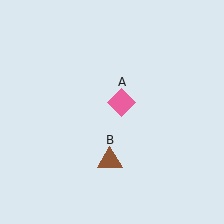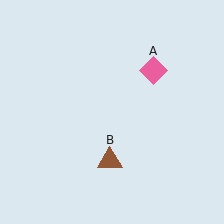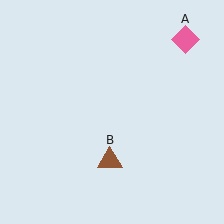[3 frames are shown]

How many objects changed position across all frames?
1 object changed position: pink diamond (object A).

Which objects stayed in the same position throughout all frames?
Brown triangle (object B) remained stationary.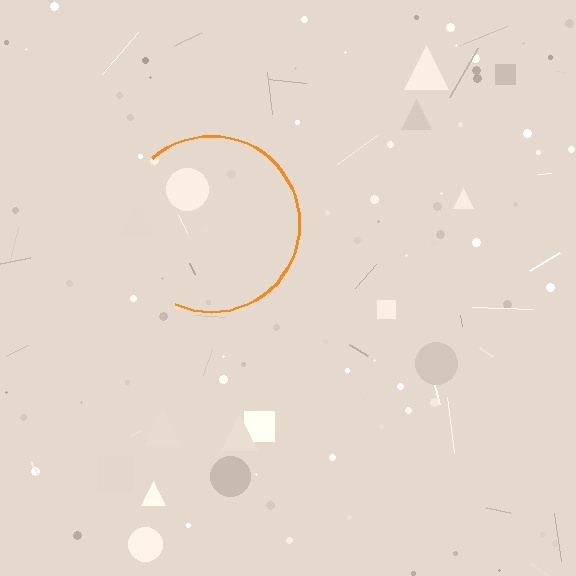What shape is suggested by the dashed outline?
The dashed outline suggests a circle.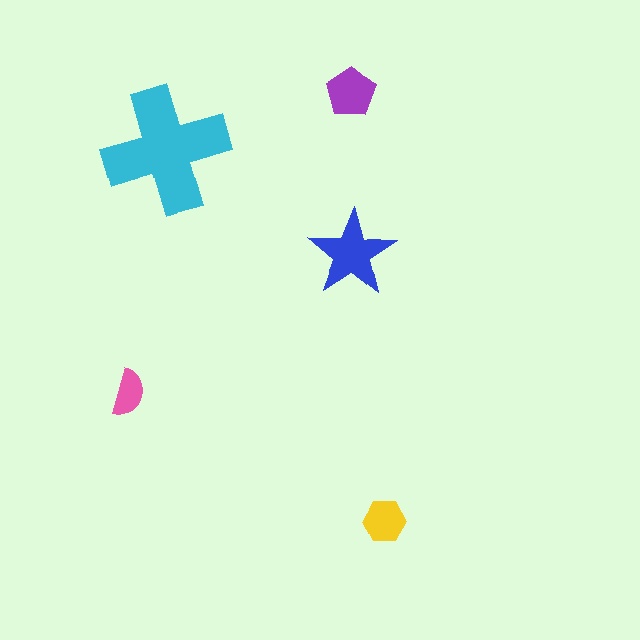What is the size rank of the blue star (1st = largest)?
2nd.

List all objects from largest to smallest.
The cyan cross, the blue star, the purple pentagon, the yellow hexagon, the pink semicircle.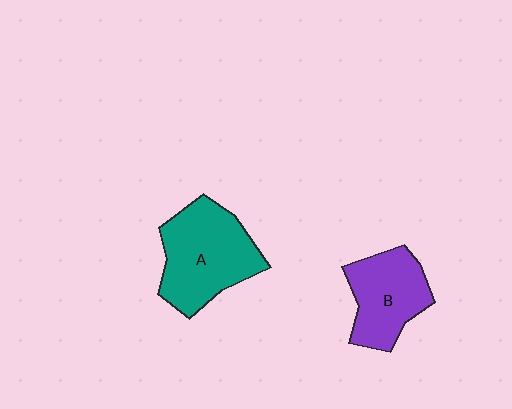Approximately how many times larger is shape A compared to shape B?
Approximately 1.3 times.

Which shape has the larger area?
Shape A (teal).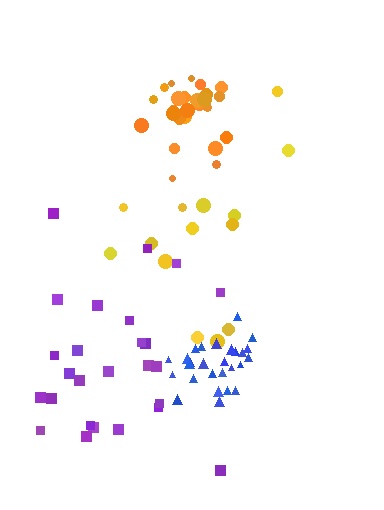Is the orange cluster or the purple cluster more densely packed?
Orange.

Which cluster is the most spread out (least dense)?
Yellow.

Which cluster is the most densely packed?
Blue.